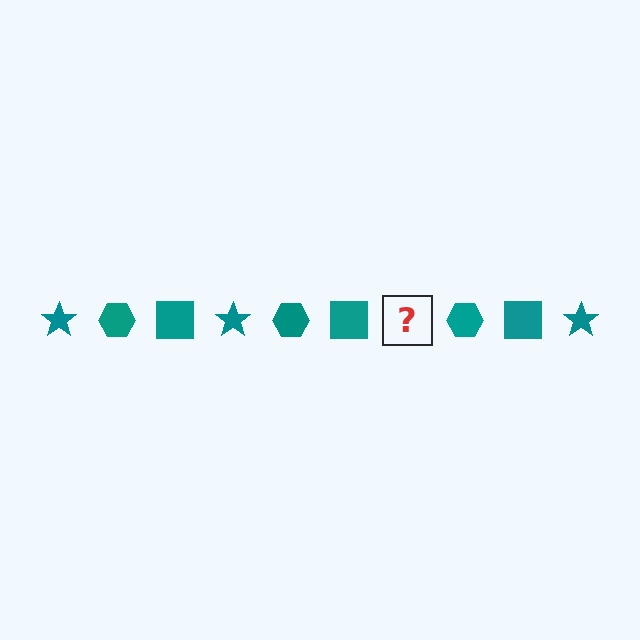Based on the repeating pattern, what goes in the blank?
The blank should be a teal star.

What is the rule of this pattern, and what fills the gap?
The rule is that the pattern cycles through star, hexagon, square shapes in teal. The gap should be filled with a teal star.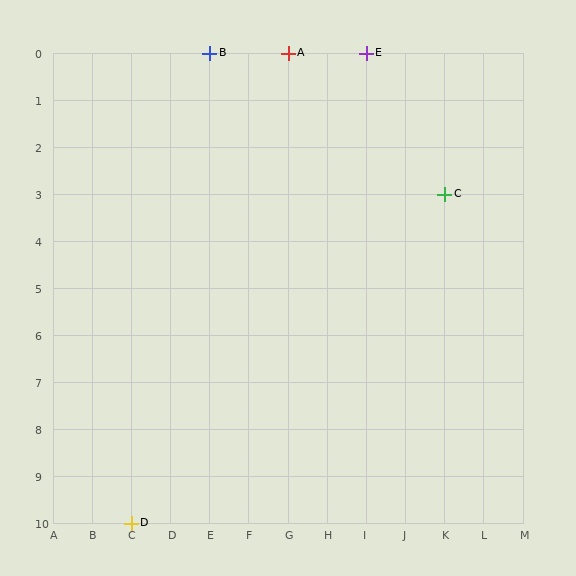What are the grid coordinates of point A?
Point A is at grid coordinates (G, 0).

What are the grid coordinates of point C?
Point C is at grid coordinates (K, 3).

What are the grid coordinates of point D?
Point D is at grid coordinates (C, 10).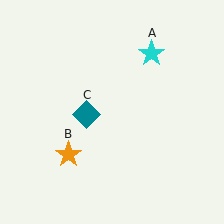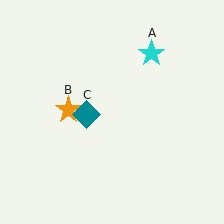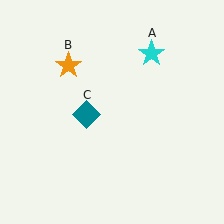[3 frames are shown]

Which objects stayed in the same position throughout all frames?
Cyan star (object A) and teal diamond (object C) remained stationary.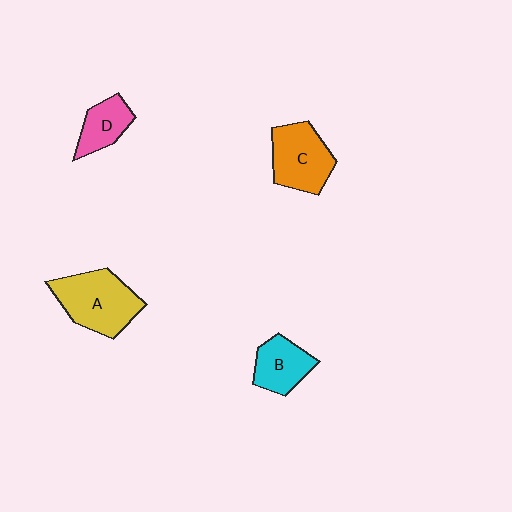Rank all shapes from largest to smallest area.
From largest to smallest: A (yellow), C (orange), B (cyan), D (pink).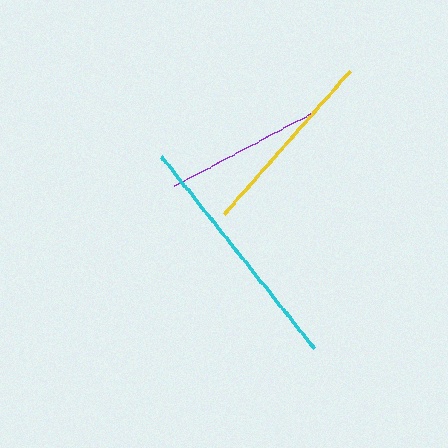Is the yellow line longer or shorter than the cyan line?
The cyan line is longer than the yellow line.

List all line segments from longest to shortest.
From longest to shortest: cyan, yellow, purple.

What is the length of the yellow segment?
The yellow segment is approximately 191 pixels long.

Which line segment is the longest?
The cyan line is the longest at approximately 246 pixels.